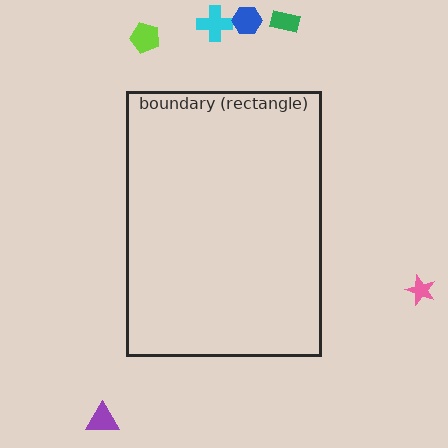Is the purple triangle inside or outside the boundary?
Outside.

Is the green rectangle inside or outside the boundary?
Outside.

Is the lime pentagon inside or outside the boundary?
Outside.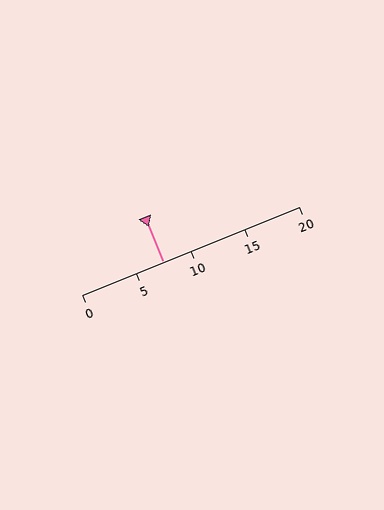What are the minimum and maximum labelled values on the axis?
The axis runs from 0 to 20.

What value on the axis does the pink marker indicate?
The marker indicates approximately 7.5.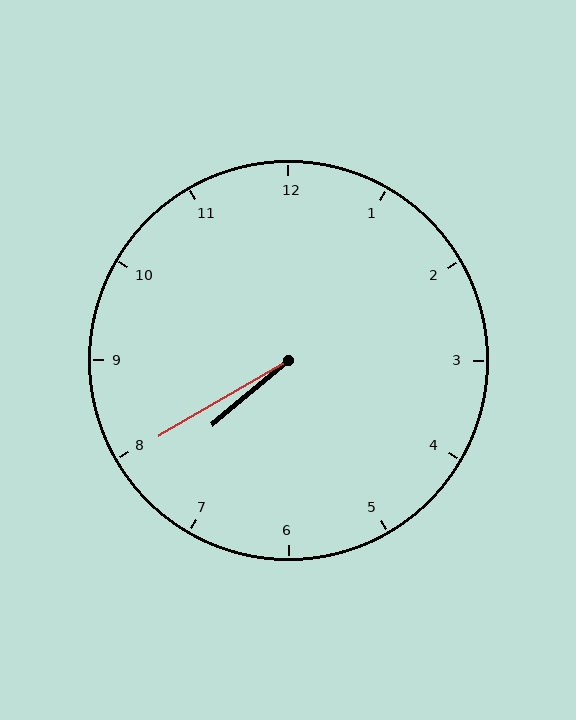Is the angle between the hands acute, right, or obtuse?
It is acute.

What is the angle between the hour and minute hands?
Approximately 10 degrees.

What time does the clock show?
7:40.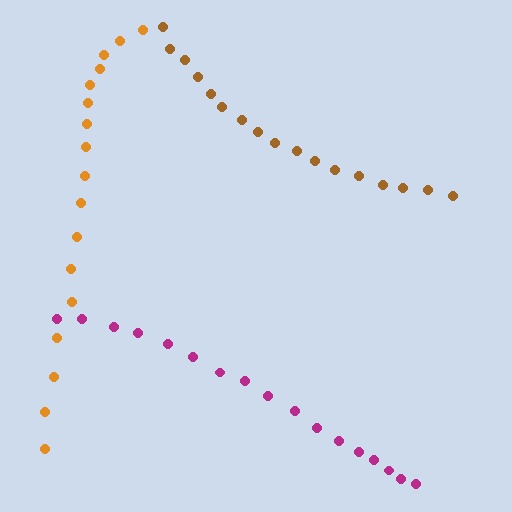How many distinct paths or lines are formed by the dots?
There are 3 distinct paths.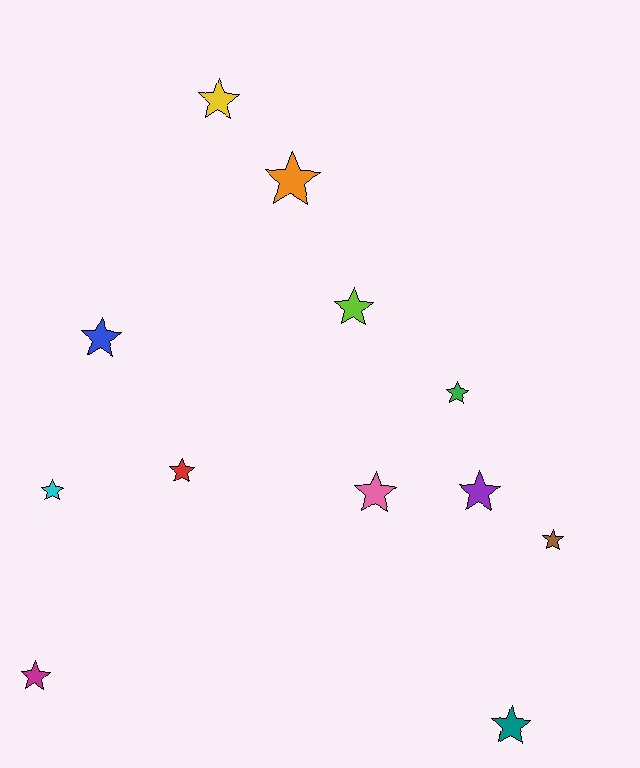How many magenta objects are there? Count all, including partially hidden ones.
There is 1 magenta object.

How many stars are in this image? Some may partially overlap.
There are 12 stars.